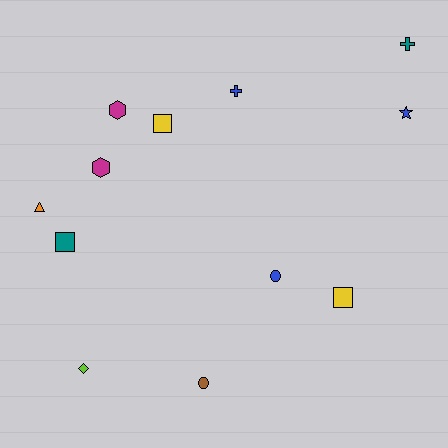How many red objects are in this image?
There are no red objects.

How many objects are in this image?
There are 12 objects.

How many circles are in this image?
There are 2 circles.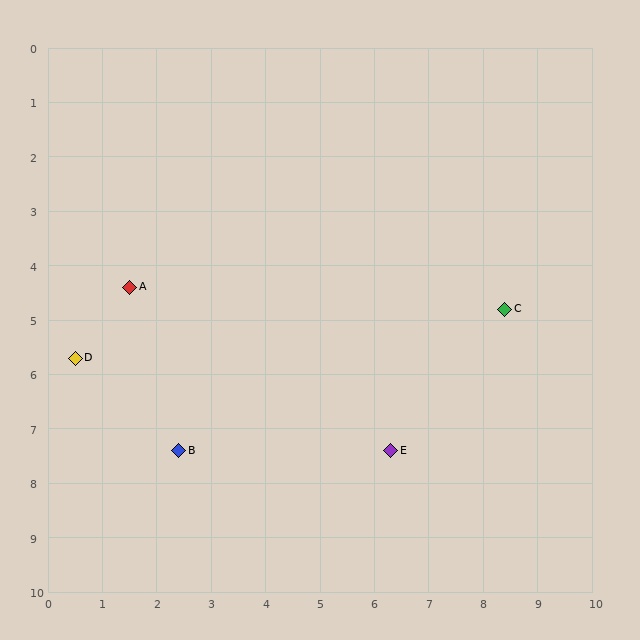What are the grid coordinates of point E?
Point E is at approximately (6.3, 7.4).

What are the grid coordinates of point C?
Point C is at approximately (8.4, 4.8).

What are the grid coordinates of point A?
Point A is at approximately (1.5, 4.4).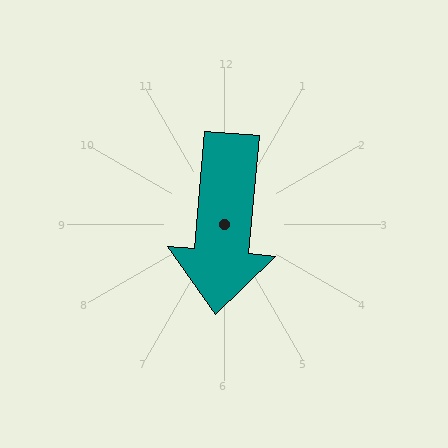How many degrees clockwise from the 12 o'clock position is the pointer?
Approximately 185 degrees.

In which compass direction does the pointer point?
South.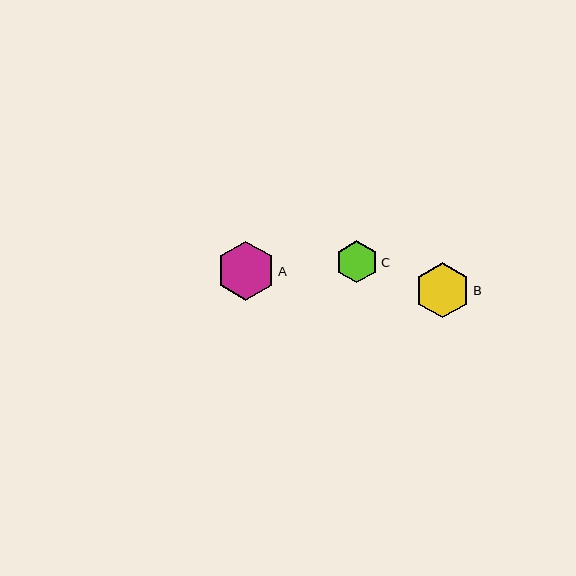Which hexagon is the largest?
Hexagon A is the largest with a size of approximately 59 pixels.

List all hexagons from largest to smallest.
From largest to smallest: A, B, C.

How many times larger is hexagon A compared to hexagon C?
Hexagon A is approximately 1.4 times the size of hexagon C.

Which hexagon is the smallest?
Hexagon C is the smallest with a size of approximately 42 pixels.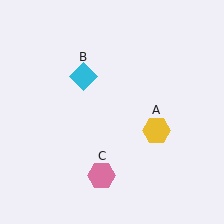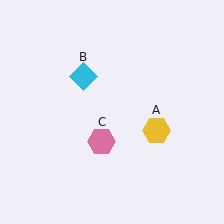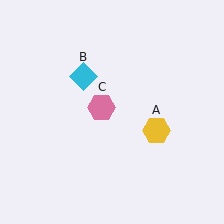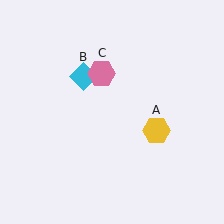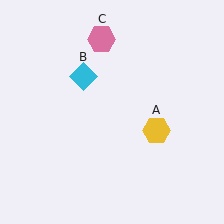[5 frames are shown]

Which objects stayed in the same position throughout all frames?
Yellow hexagon (object A) and cyan diamond (object B) remained stationary.